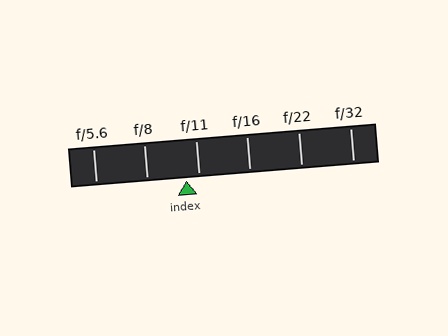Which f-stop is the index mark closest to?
The index mark is closest to f/11.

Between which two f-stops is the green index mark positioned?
The index mark is between f/8 and f/11.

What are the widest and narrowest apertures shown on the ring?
The widest aperture shown is f/5.6 and the narrowest is f/32.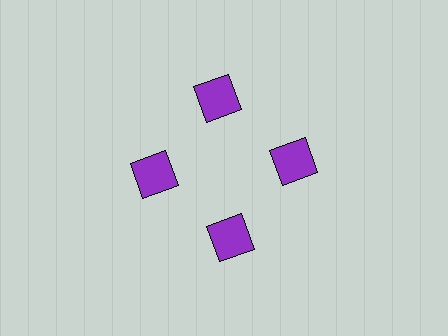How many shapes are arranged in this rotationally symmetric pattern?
There are 4 shapes, arranged in 4 groups of 1.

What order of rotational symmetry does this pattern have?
This pattern has 4-fold rotational symmetry.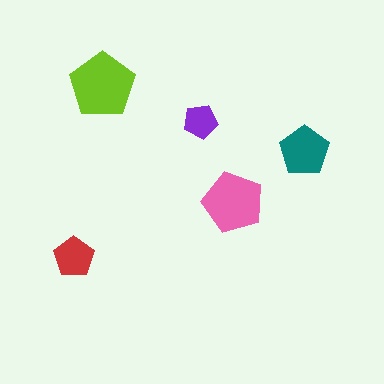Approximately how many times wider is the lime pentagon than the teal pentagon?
About 1.5 times wider.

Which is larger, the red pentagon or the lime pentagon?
The lime one.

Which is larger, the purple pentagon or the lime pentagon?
The lime one.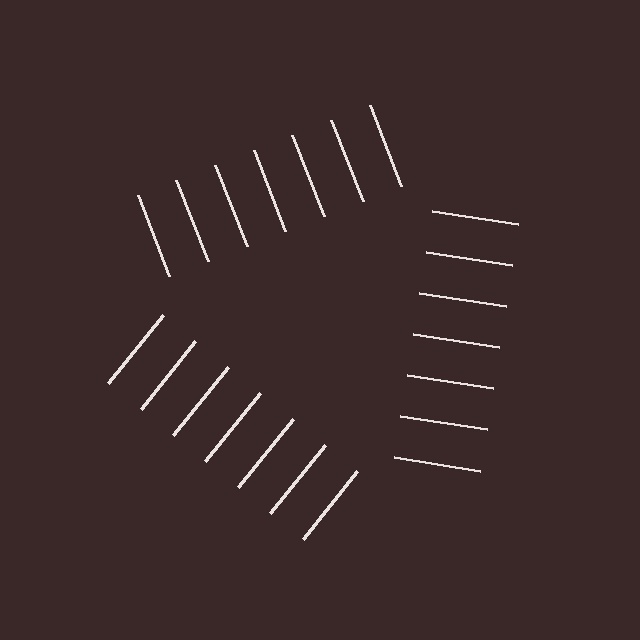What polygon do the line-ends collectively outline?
An illusory triangle — the line segments terminate on its edges but no continuous stroke is drawn.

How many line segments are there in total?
21 — 7 along each of the 3 edges.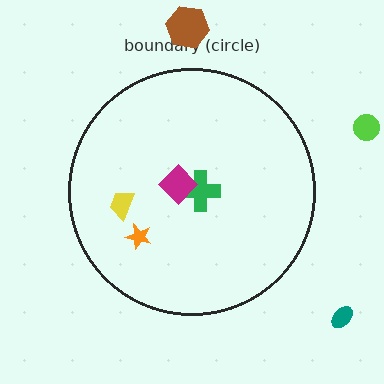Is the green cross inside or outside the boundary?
Inside.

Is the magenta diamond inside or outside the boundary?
Inside.